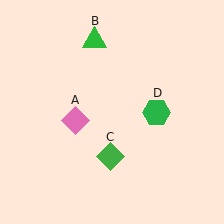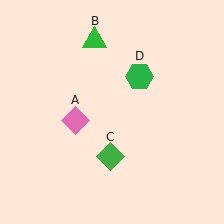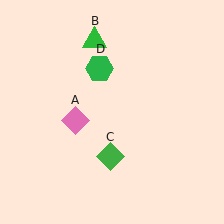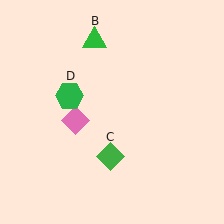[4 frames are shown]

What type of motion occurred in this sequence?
The green hexagon (object D) rotated counterclockwise around the center of the scene.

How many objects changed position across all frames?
1 object changed position: green hexagon (object D).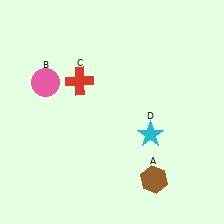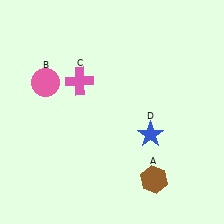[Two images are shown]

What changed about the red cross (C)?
In Image 1, C is red. In Image 2, it changed to pink.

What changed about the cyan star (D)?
In Image 1, D is cyan. In Image 2, it changed to blue.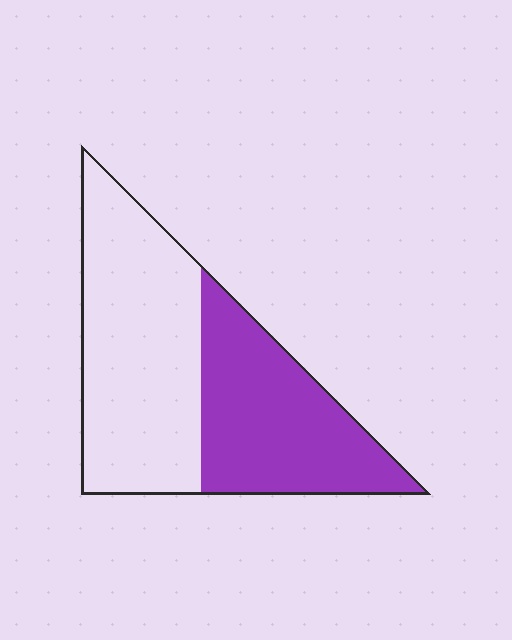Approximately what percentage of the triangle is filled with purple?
Approximately 45%.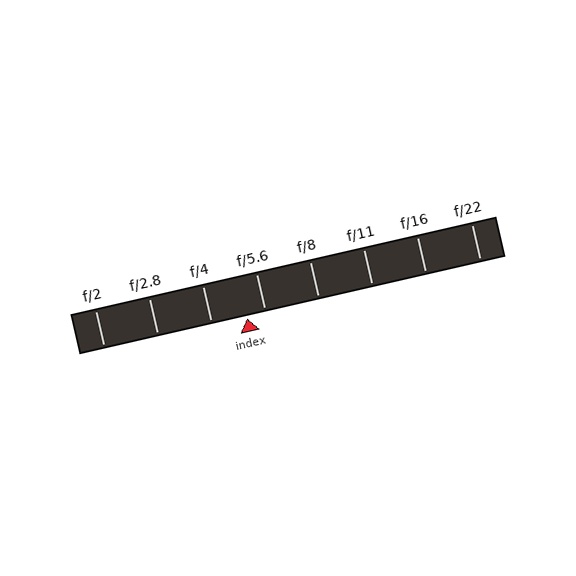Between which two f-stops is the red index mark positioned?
The index mark is between f/4 and f/5.6.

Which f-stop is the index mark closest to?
The index mark is closest to f/5.6.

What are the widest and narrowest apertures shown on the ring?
The widest aperture shown is f/2 and the narrowest is f/22.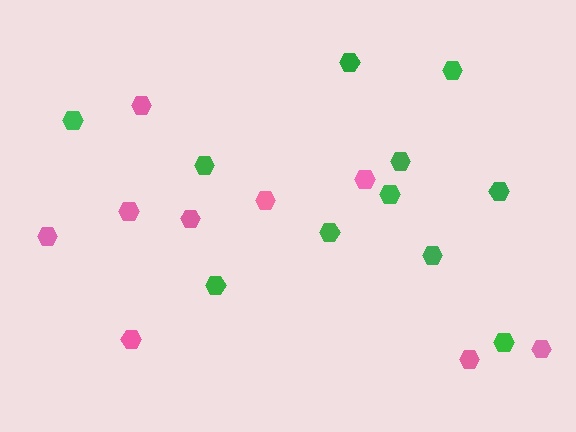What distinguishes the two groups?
There are 2 groups: one group of pink hexagons (9) and one group of green hexagons (11).